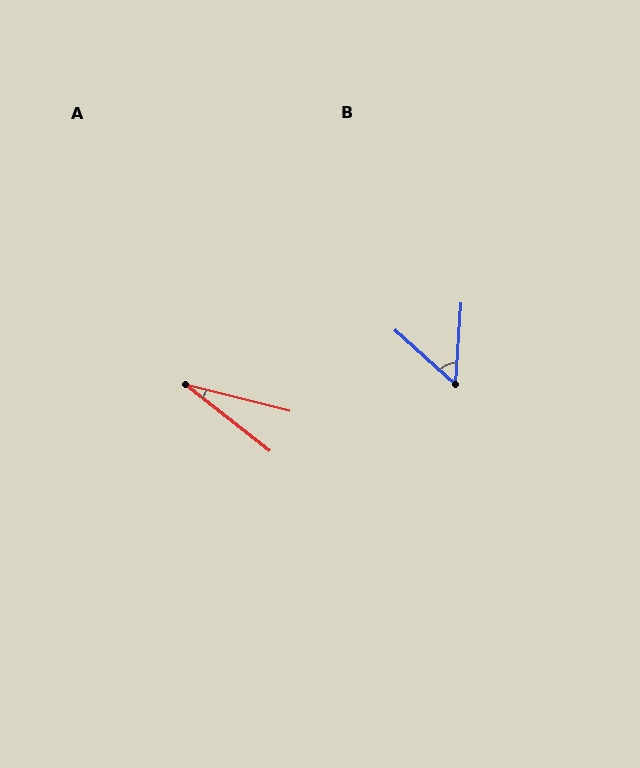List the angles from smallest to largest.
A (24°), B (51°).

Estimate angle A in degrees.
Approximately 24 degrees.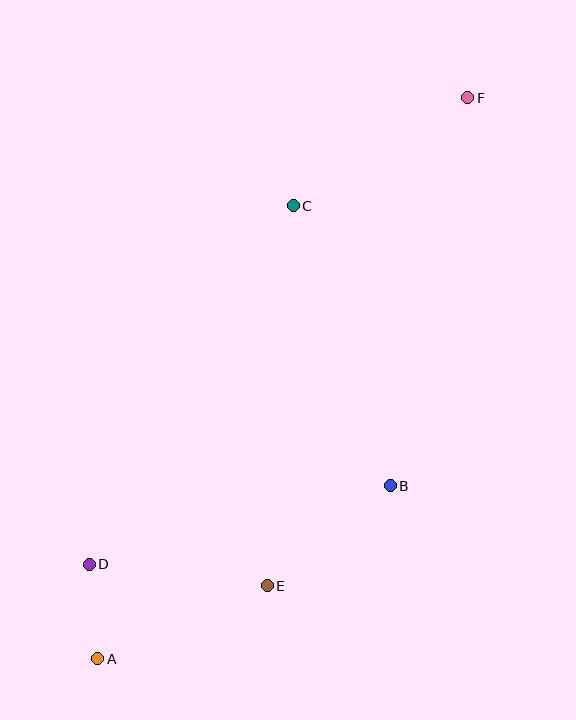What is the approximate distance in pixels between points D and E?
The distance between D and E is approximately 179 pixels.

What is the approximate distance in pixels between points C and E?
The distance between C and E is approximately 381 pixels.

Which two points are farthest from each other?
Points A and F are farthest from each other.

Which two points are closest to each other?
Points A and D are closest to each other.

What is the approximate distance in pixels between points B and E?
The distance between B and E is approximately 159 pixels.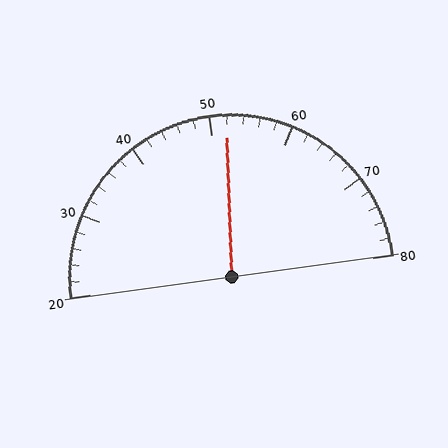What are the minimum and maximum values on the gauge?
The gauge ranges from 20 to 80.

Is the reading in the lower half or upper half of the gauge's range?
The reading is in the upper half of the range (20 to 80).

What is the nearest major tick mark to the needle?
The nearest major tick mark is 50.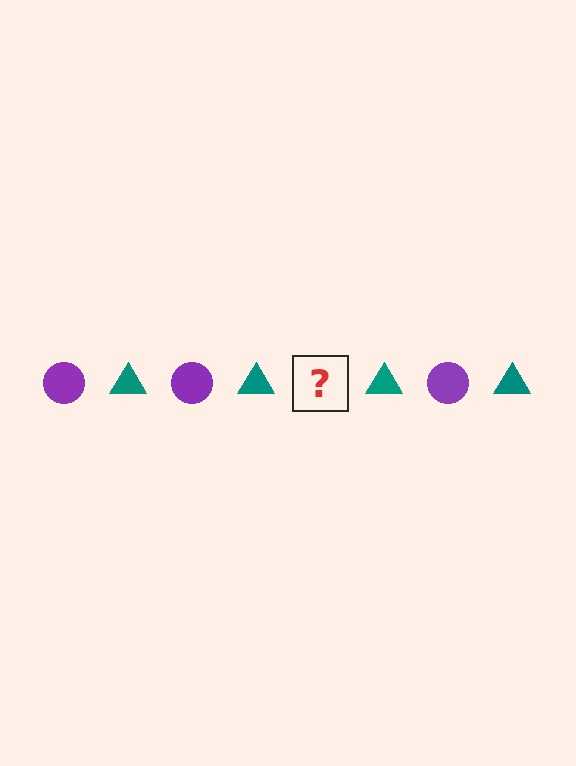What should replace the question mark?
The question mark should be replaced with a purple circle.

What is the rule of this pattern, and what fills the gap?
The rule is that the pattern alternates between purple circle and teal triangle. The gap should be filled with a purple circle.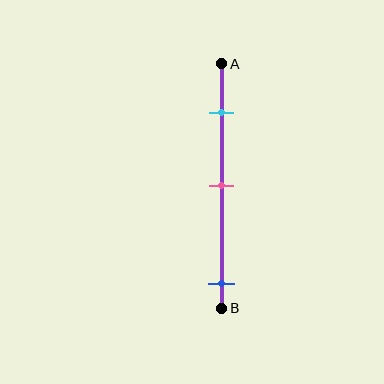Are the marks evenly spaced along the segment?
No, the marks are not evenly spaced.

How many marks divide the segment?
There are 3 marks dividing the segment.